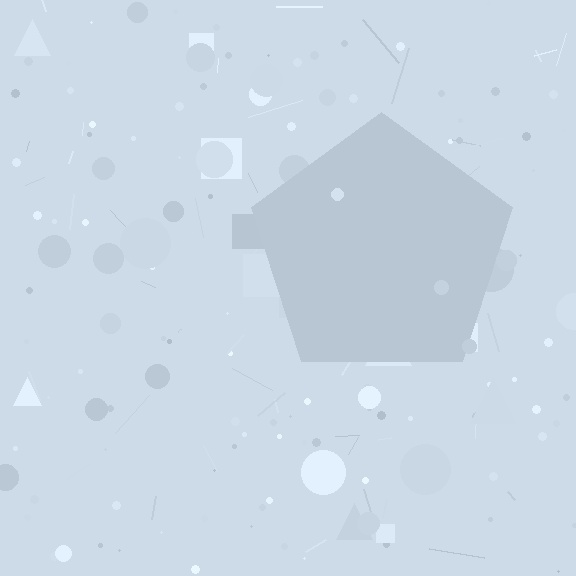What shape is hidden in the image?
A pentagon is hidden in the image.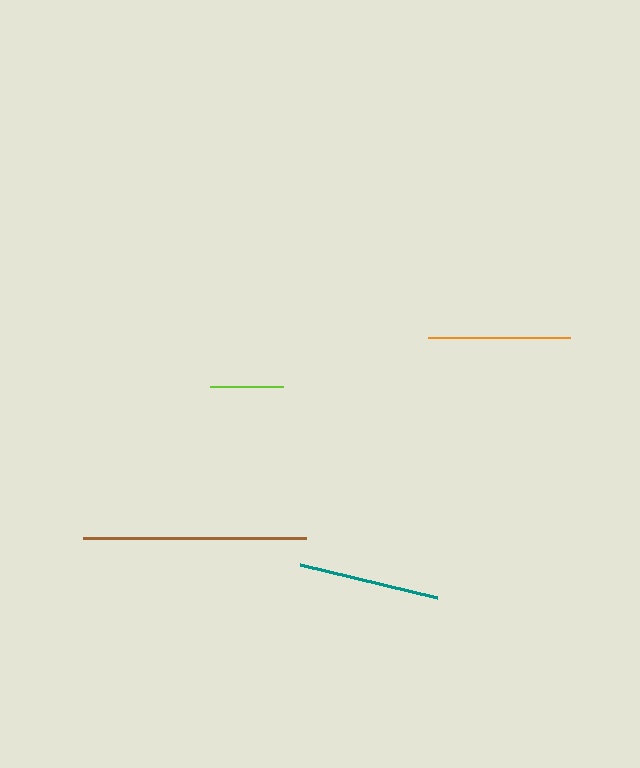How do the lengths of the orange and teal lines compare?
The orange and teal lines are approximately the same length.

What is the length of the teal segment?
The teal segment is approximately 141 pixels long.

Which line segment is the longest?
The brown line is the longest at approximately 223 pixels.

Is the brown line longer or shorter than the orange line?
The brown line is longer than the orange line.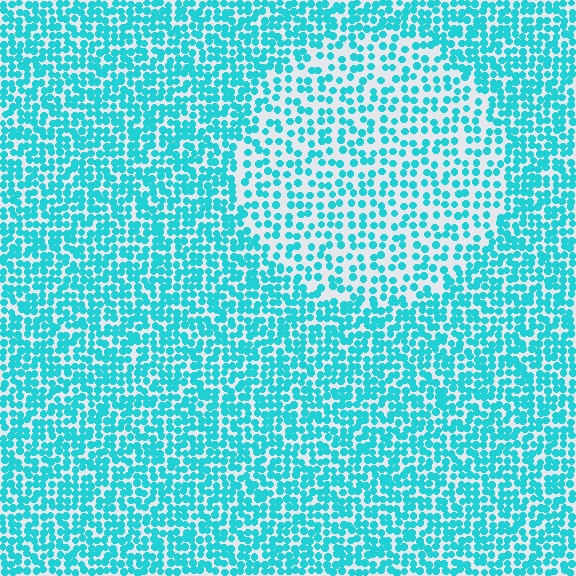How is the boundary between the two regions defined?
The boundary is defined by a change in element density (approximately 1.8x ratio). All elements are the same color, size, and shape.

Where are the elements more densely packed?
The elements are more densely packed outside the circle boundary.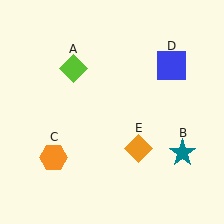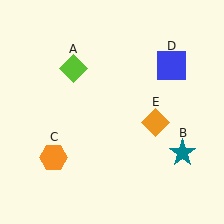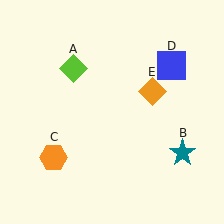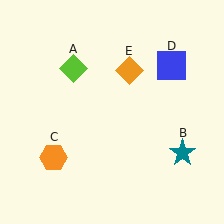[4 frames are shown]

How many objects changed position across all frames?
1 object changed position: orange diamond (object E).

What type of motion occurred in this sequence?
The orange diamond (object E) rotated counterclockwise around the center of the scene.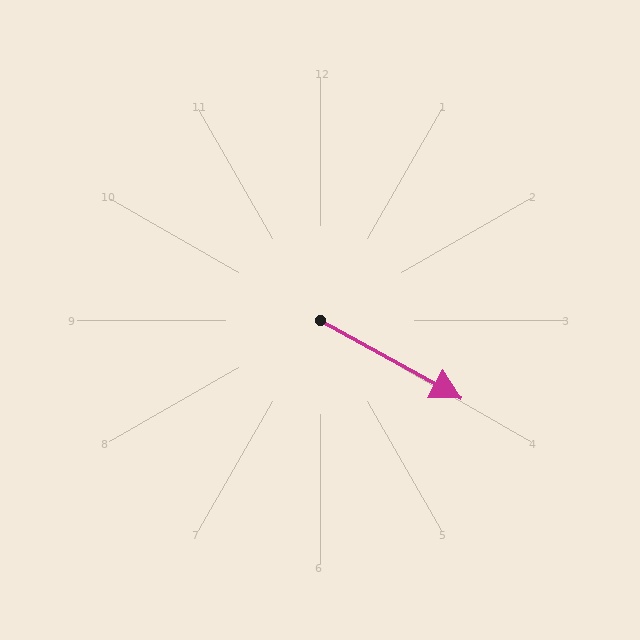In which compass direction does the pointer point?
Southeast.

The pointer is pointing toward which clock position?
Roughly 4 o'clock.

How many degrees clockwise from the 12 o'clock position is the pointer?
Approximately 119 degrees.